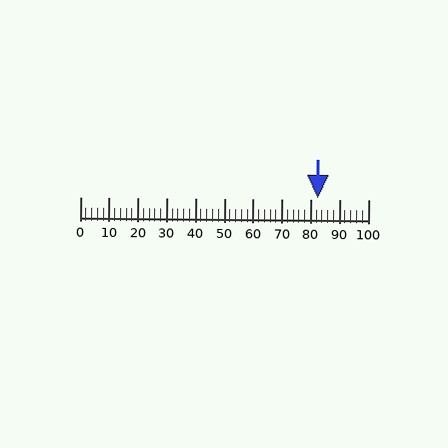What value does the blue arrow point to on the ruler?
The blue arrow points to approximately 82.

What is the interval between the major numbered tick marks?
The major tick marks are spaced 10 units apart.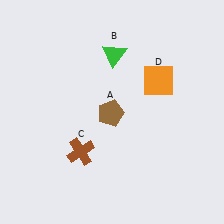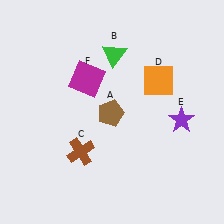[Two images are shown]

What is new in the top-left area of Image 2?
A magenta square (F) was added in the top-left area of Image 2.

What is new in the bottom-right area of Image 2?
A purple star (E) was added in the bottom-right area of Image 2.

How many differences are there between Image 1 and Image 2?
There are 2 differences between the two images.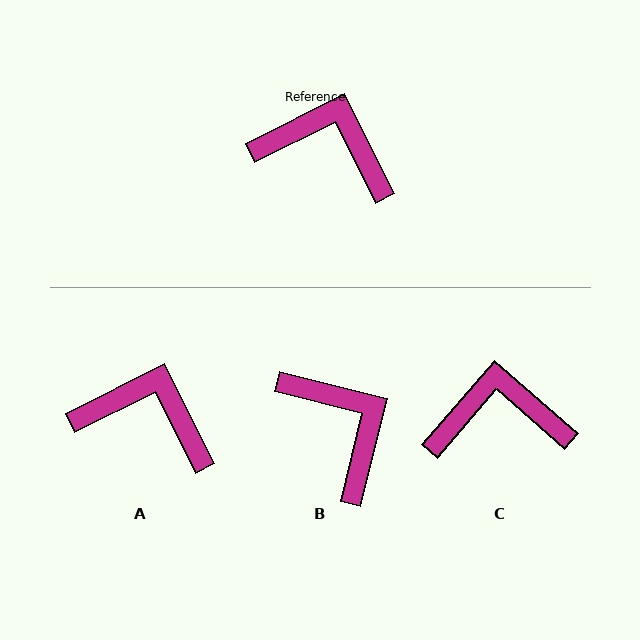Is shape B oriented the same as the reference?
No, it is off by about 41 degrees.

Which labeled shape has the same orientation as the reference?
A.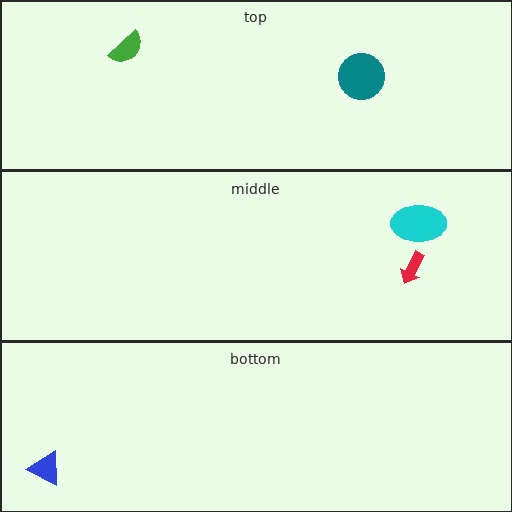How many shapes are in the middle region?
2.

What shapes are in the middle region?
The red arrow, the cyan ellipse.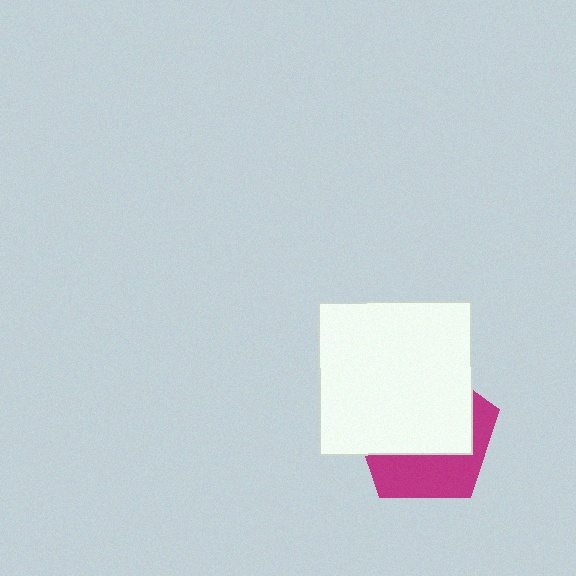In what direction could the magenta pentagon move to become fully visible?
The magenta pentagon could move down. That would shift it out from behind the white square entirely.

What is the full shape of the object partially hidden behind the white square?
The partially hidden object is a magenta pentagon.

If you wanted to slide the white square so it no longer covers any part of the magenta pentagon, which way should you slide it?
Slide it up — that is the most direct way to separate the two shapes.